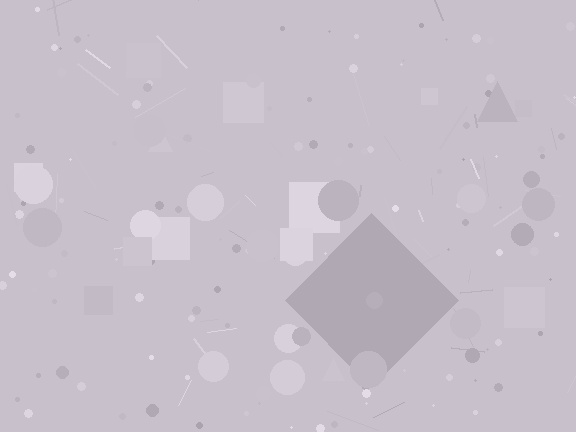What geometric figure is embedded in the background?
A diamond is embedded in the background.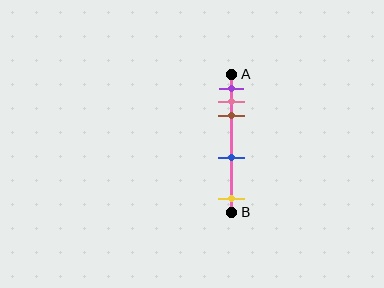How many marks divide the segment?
There are 5 marks dividing the segment.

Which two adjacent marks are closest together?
The pink and brown marks are the closest adjacent pair.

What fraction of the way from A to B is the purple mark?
The purple mark is approximately 10% (0.1) of the way from A to B.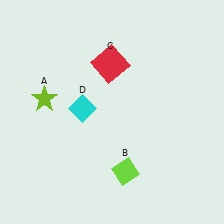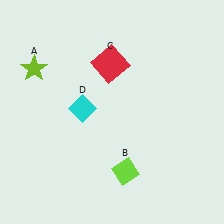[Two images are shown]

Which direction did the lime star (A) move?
The lime star (A) moved up.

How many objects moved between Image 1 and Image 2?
1 object moved between the two images.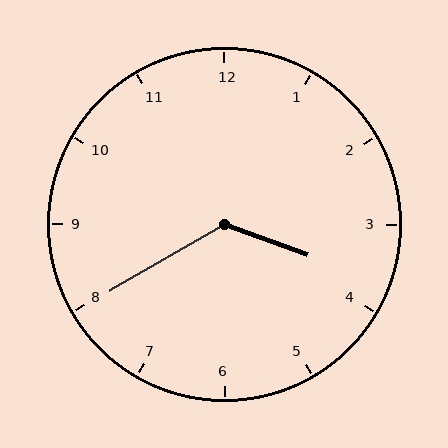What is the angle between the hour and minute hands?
Approximately 130 degrees.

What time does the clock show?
3:40.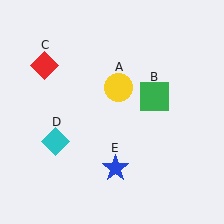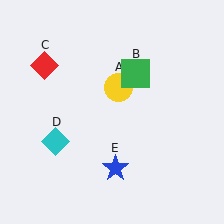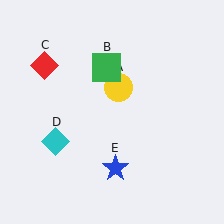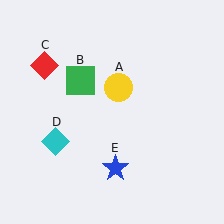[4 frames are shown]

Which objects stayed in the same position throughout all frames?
Yellow circle (object A) and red diamond (object C) and cyan diamond (object D) and blue star (object E) remained stationary.